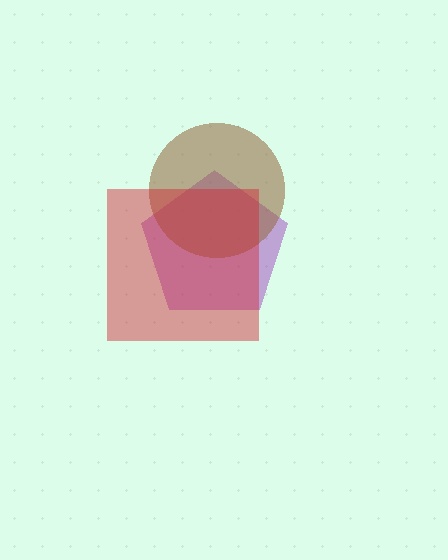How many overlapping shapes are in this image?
There are 3 overlapping shapes in the image.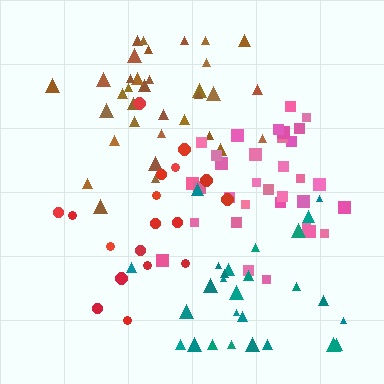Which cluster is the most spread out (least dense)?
Teal.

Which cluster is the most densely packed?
Pink.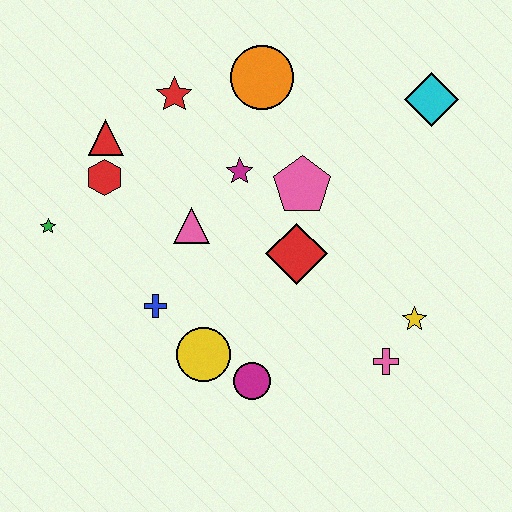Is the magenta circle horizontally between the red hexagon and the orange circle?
Yes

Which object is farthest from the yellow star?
The green star is farthest from the yellow star.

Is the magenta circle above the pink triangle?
No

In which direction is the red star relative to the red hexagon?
The red star is above the red hexagon.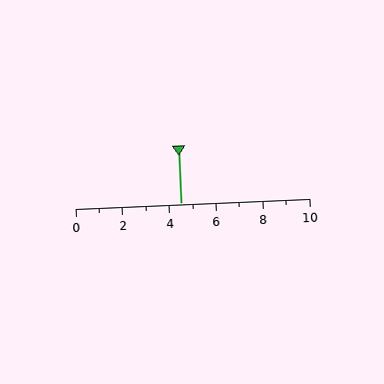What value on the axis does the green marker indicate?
The marker indicates approximately 4.5.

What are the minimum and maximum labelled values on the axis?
The axis runs from 0 to 10.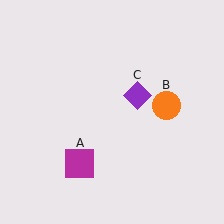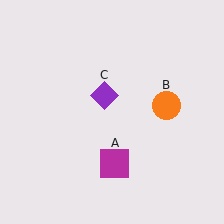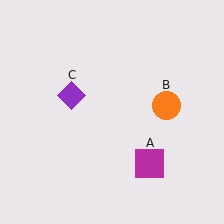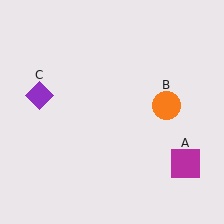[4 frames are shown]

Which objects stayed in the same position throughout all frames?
Orange circle (object B) remained stationary.